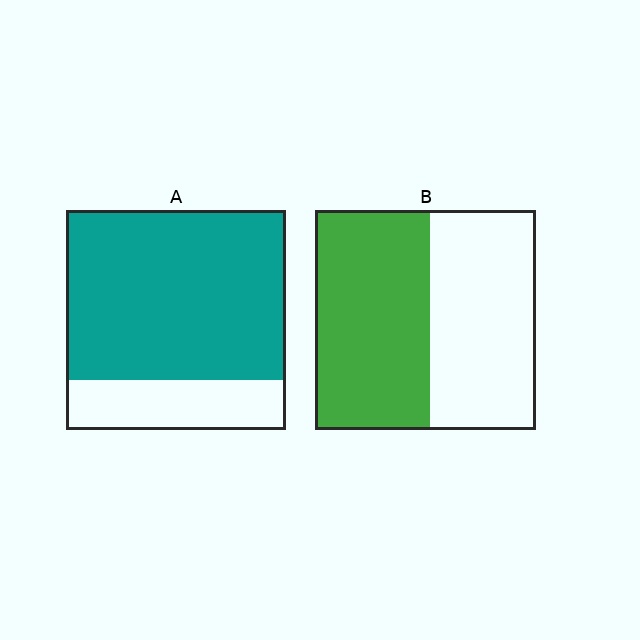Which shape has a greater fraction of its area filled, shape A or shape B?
Shape A.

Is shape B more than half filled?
Roughly half.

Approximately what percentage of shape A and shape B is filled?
A is approximately 75% and B is approximately 50%.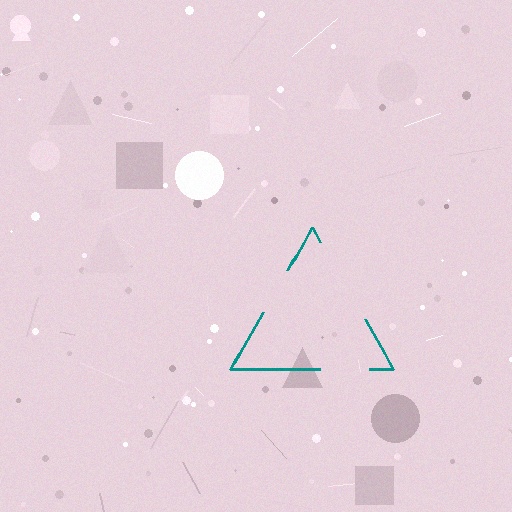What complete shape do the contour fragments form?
The contour fragments form a triangle.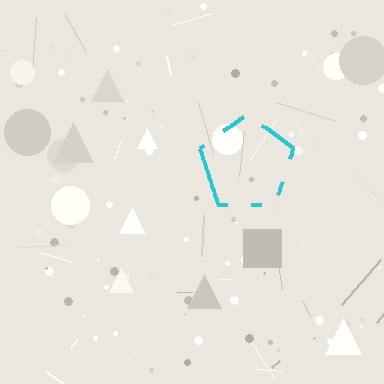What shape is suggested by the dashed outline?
The dashed outline suggests a pentagon.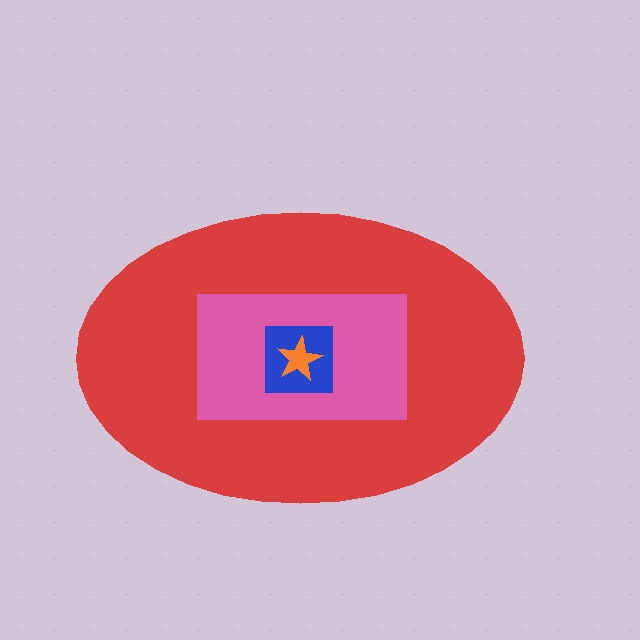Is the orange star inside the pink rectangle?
Yes.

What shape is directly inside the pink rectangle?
The blue square.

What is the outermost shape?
The red ellipse.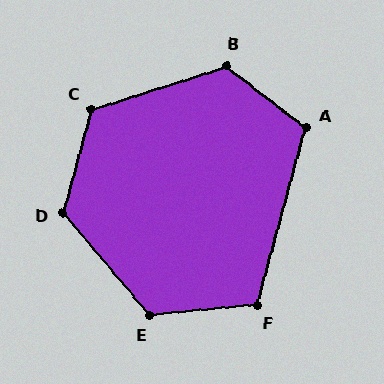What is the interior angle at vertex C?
Approximately 123 degrees (obtuse).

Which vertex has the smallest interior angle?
F, at approximately 111 degrees.